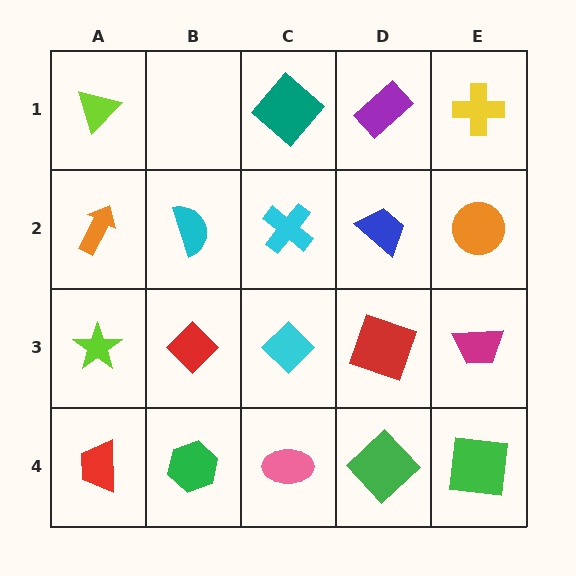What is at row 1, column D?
A purple rectangle.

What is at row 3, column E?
A magenta trapezoid.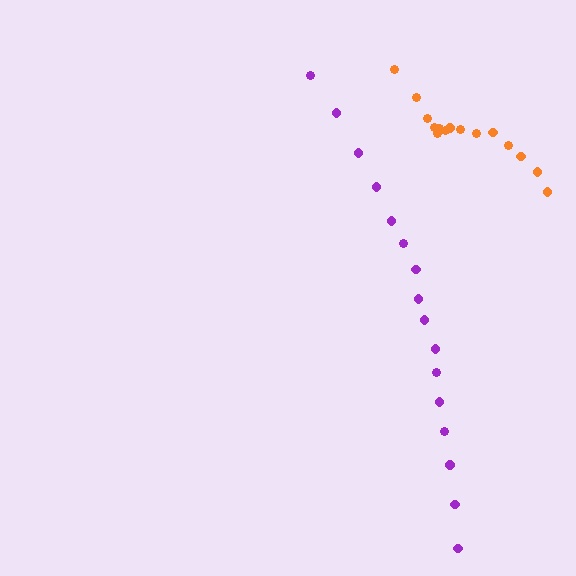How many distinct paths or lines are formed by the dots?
There are 2 distinct paths.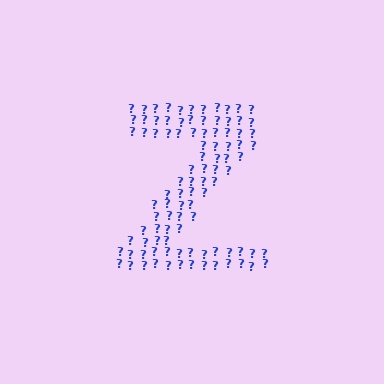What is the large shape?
The large shape is the letter Z.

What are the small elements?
The small elements are question marks.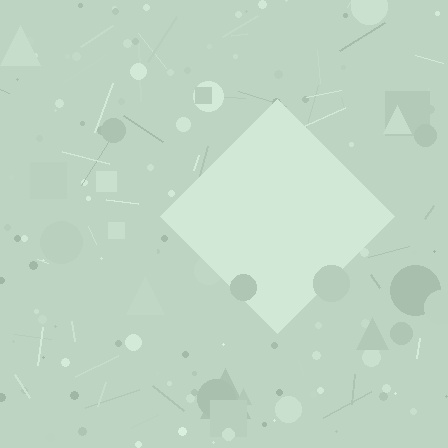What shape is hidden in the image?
A diamond is hidden in the image.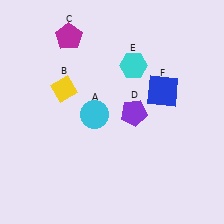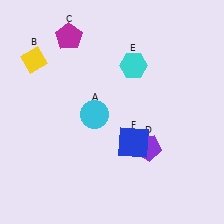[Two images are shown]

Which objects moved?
The objects that moved are: the yellow diamond (B), the purple pentagon (D), the blue square (F).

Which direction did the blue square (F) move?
The blue square (F) moved down.